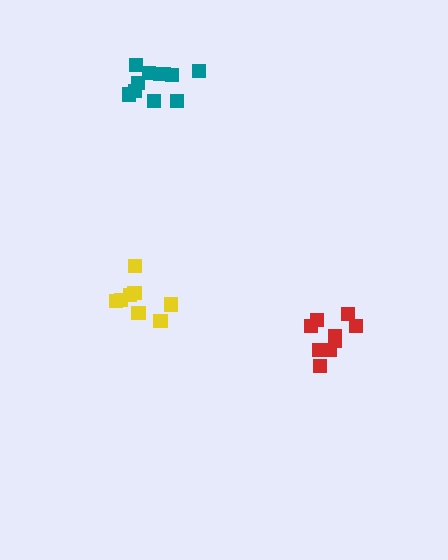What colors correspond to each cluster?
The clusters are colored: red, teal, yellow.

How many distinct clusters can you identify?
There are 3 distinct clusters.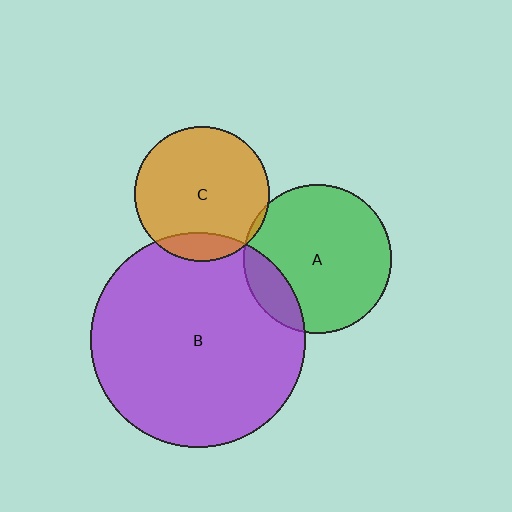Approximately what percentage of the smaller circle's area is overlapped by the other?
Approximately 15%.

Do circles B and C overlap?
Yes.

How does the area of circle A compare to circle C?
Approximately 1.2 times.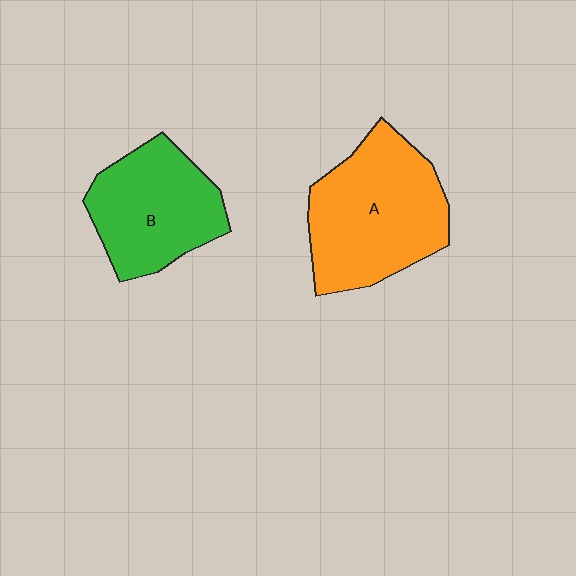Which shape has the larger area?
Shape A (orange).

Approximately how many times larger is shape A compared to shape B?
Approximately 1.3 times.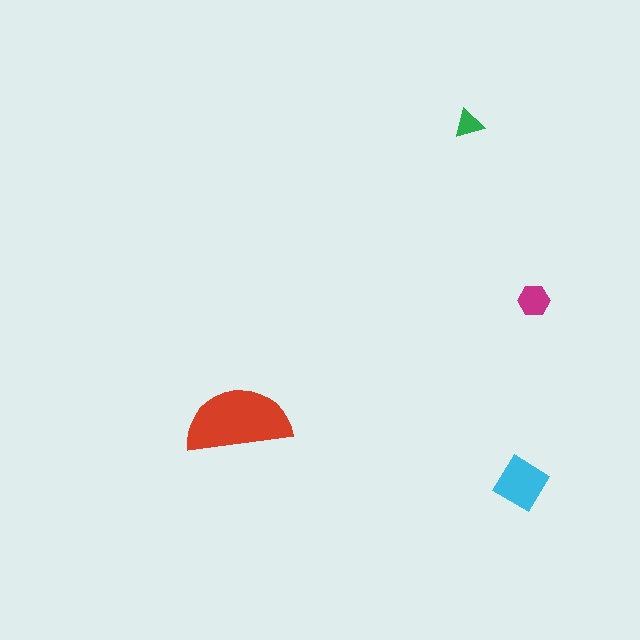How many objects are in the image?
There are 4 objects in the image.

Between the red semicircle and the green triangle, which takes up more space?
The red semicircle.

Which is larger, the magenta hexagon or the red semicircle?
The red semicircle.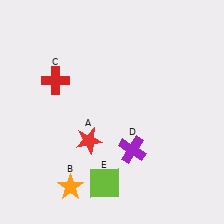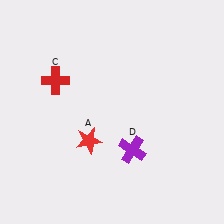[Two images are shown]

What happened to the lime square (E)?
The lime square (E) was removed in Image 2. It was in the bottom-left area of Image 1.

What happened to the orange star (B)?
The orange star (B) was removed in Image 2. It was in the bottom-left area of Image 1.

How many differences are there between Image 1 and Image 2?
There are 2 differences between the two images.